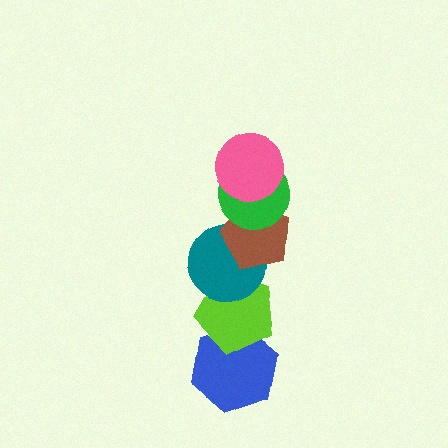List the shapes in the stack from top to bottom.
From top to bottom: the pink circle, the green circle, the brown pentagon, the teal circle, the lime pentagon, the blue hexagon.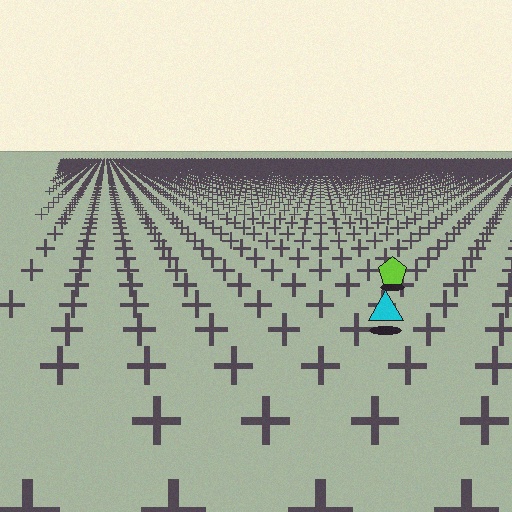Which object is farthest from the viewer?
The lime pentagon is farthest from the viewer. It appears smaller and the ground texture around it is denser.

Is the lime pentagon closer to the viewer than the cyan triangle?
No. The cyan triangle is closer — you can tell from the texture gradient: the ground texture is coarser near it.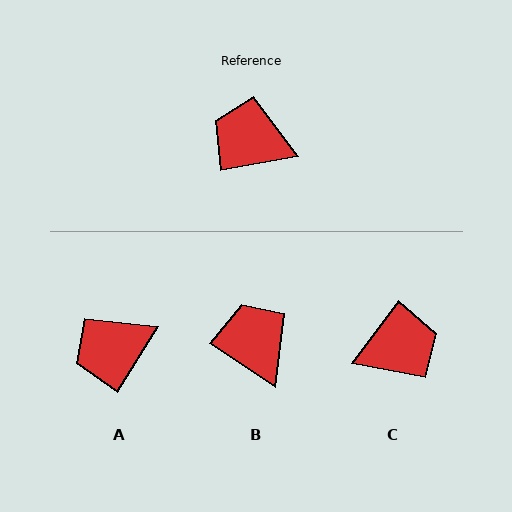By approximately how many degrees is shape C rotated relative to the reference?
Approximately 137 degrees clockwise.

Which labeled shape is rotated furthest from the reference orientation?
C, about 137 degrees away.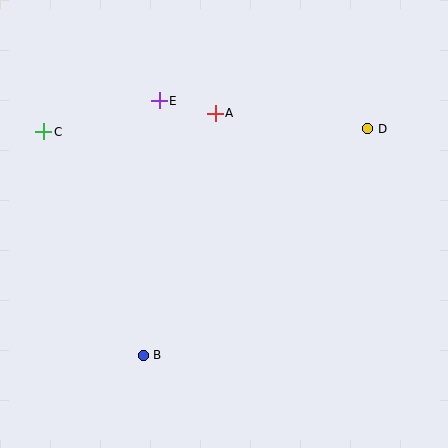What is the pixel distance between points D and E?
The distance between D and E is 211 pixels.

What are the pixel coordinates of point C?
Point C is at (44, 132).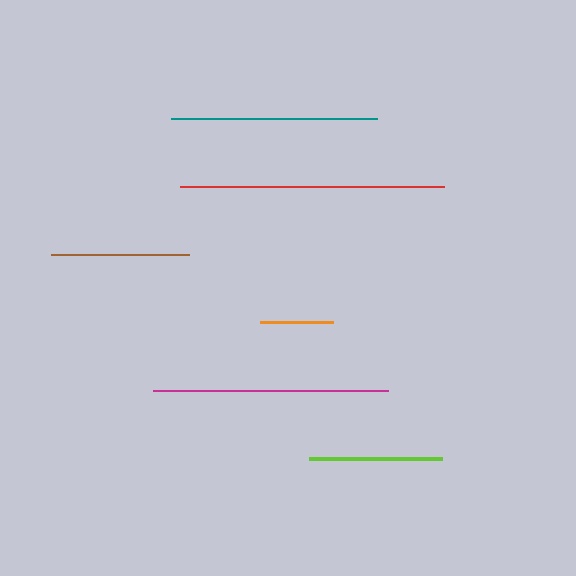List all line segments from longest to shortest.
From longest to shortest: red, magenta, teal, brown, lime, orange.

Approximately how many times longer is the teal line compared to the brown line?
The teal line is approximately 1.5 times the length of the brown line.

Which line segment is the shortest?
The orange line is the shortest at approximately 73 pixels.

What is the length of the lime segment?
The lime segment is approximately 133 pixels long.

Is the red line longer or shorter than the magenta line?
The red line is longer than the magenta line.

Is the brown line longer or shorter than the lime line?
The brown line is longer than the lime line.